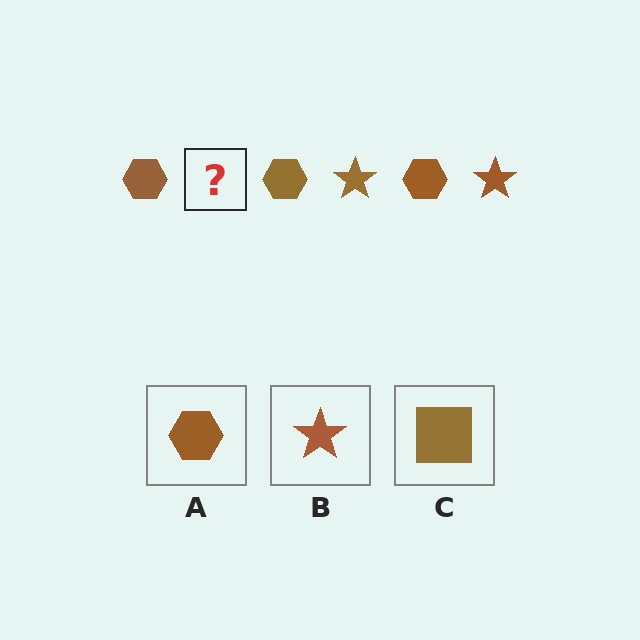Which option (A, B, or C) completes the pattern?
B.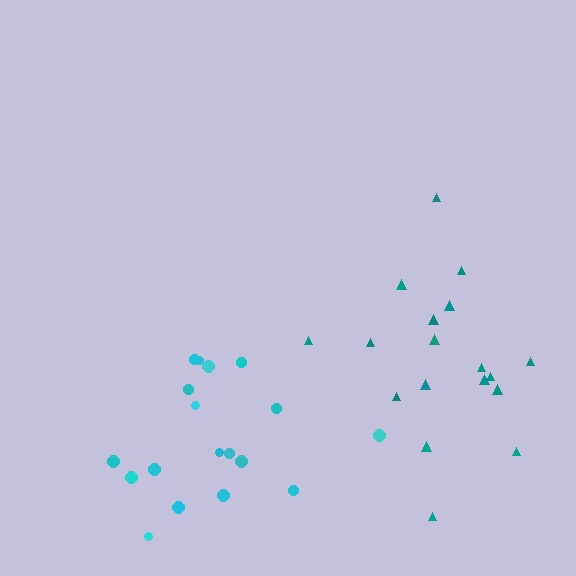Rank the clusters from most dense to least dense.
cyan, teal.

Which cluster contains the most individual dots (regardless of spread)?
Cyan (18).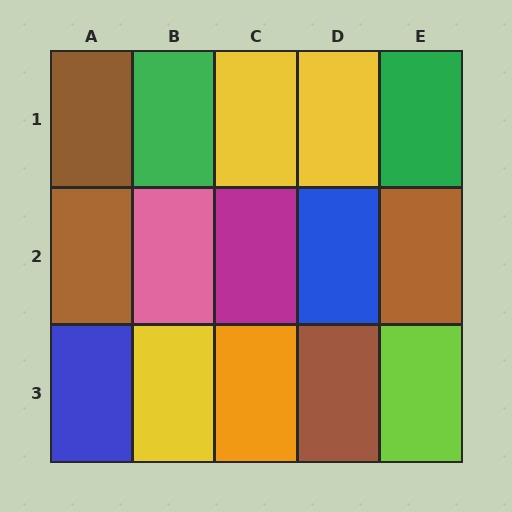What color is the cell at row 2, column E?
Brown.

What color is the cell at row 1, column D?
Yellow.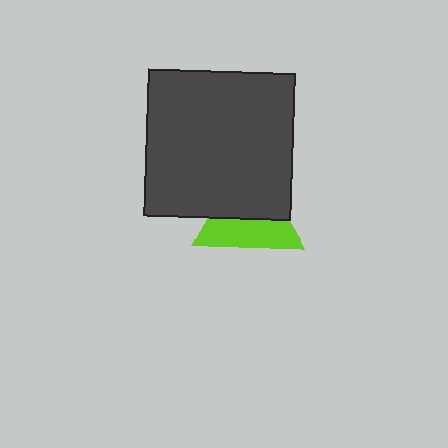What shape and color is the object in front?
The object in front is a dark gray square.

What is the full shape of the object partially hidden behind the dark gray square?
The partially hidden object is a lime triangle.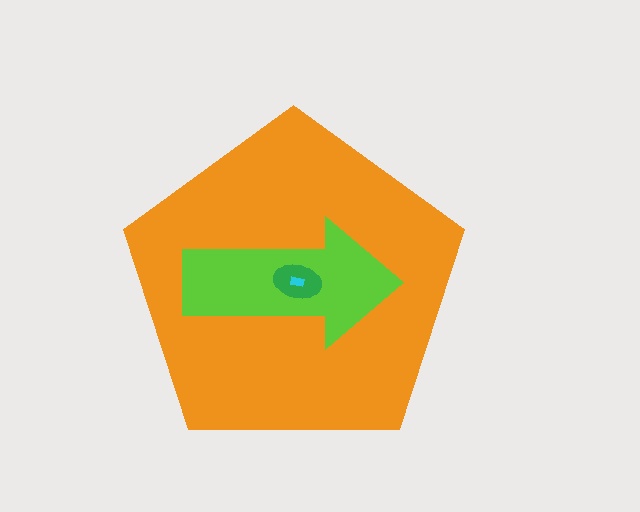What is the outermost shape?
The orange pentagon.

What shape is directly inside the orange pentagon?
The lime arrow.